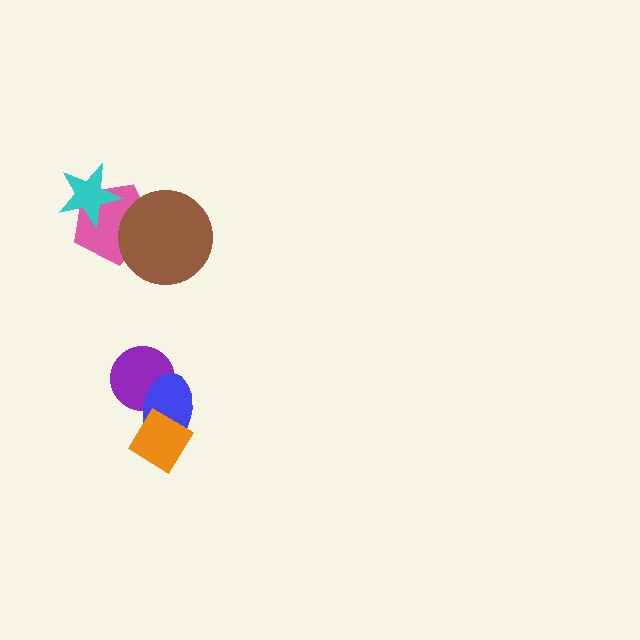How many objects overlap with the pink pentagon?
2 objects overlap with the pink pentagon.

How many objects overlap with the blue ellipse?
2 objects overlap with the blue ellipse.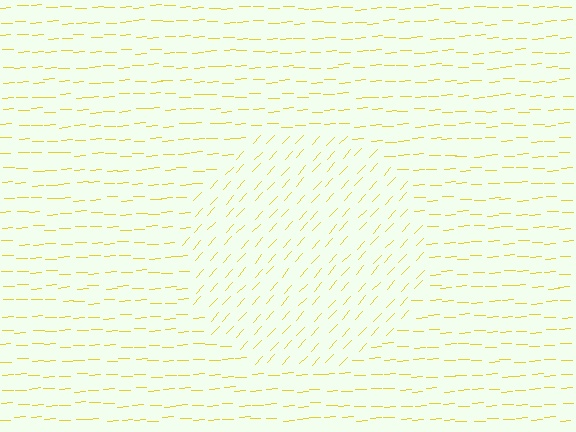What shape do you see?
I see a circle.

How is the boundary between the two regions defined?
The boundary is defined purely by a change in line orientation (approximately 45 degrees difference). All lines are the same color and thickness.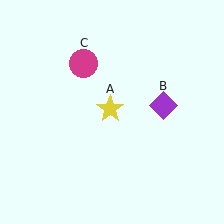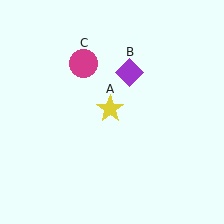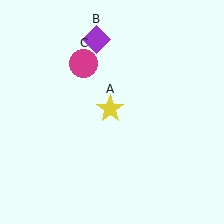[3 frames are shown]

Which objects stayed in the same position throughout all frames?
Yellow star (object A) and magenta circle (object C) remained stationary.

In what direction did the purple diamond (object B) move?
The purple diamond (object B) moved up and to the left.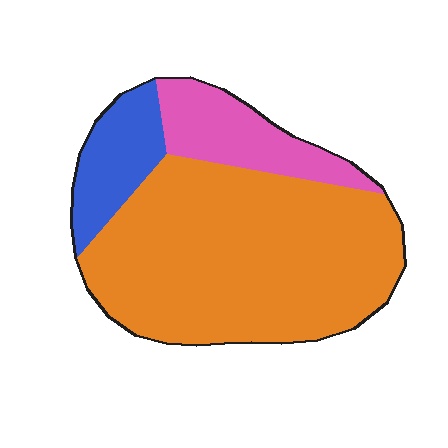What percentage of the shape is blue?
Blue covers around 15% of the shape.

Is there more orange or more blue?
Orange.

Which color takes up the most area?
Orange, at roughly 70%.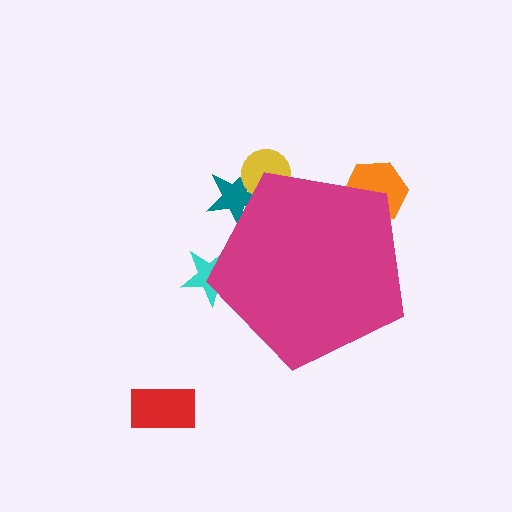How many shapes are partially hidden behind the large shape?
4 shapes are partially hidden.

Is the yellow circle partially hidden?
Yes, the yellow circle is partially hidden behind the magenta pentagon.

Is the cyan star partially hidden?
Yes, the cyan star is partially hidden behind the magenta pentagon.